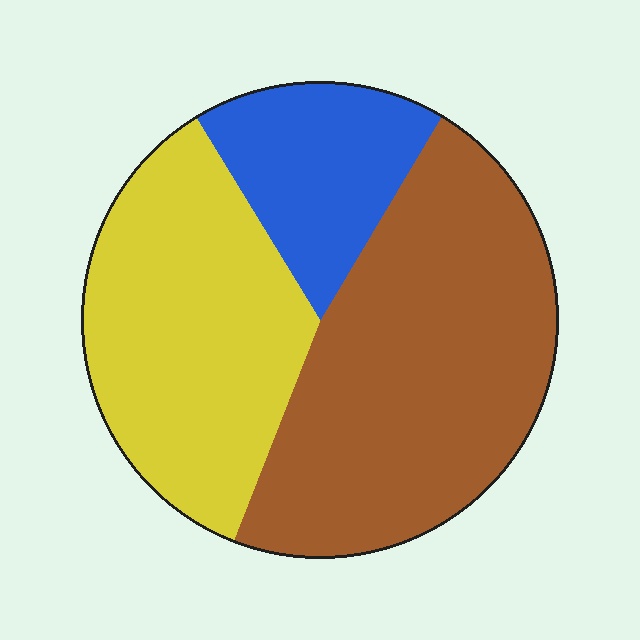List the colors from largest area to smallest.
From largest to smallest: brown, yellow, blue.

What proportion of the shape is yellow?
Yellow covers roughly 35% of the shape.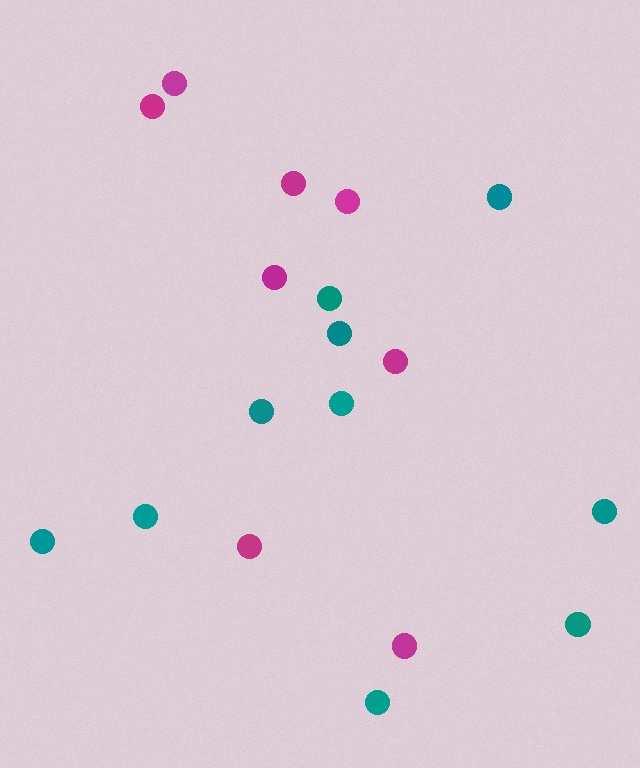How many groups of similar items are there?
There are 2 groups: one group of magenta circles (8) and one group of teal circles (10).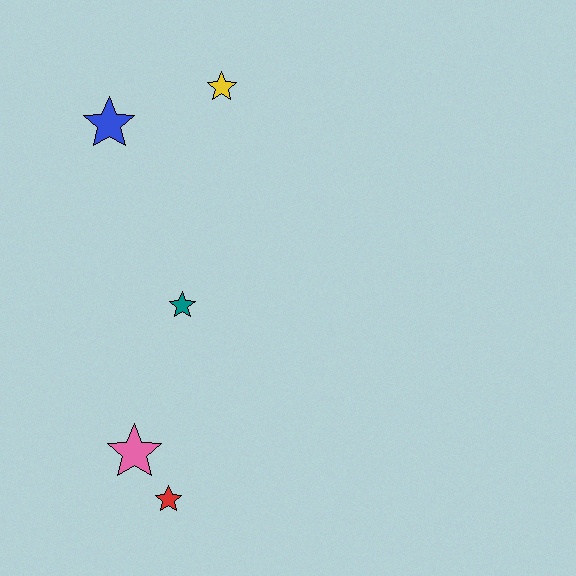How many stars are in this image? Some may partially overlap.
There are 5 stars.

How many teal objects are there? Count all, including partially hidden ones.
There is 1 teal object.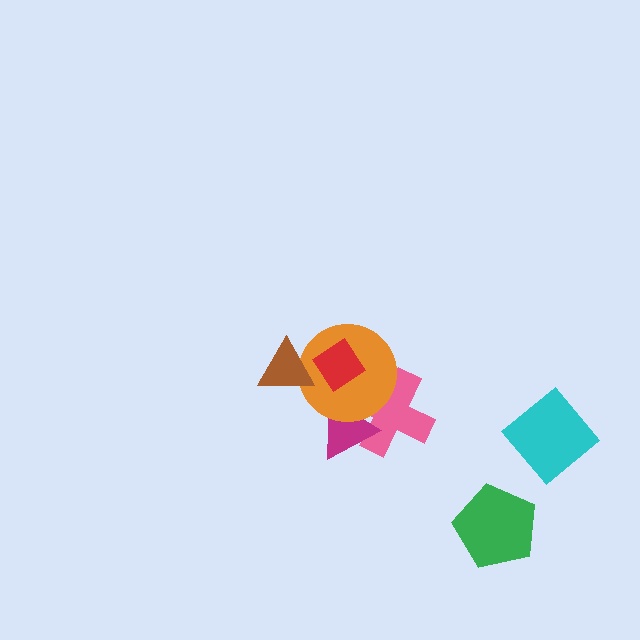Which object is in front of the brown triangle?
The red diamond is in front of the brown triangle.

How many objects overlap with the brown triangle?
2 objects overlap with the brown triangle.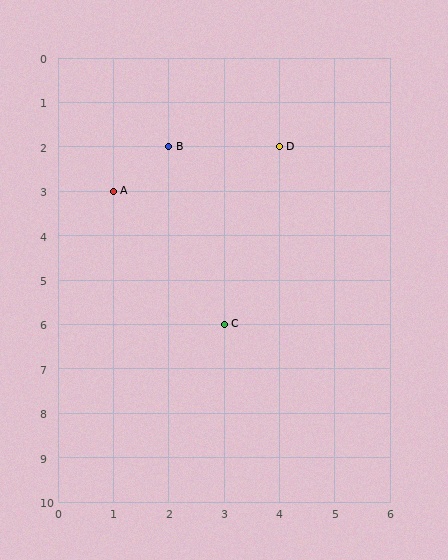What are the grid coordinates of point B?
Point B is at grid coordinates (2, 2).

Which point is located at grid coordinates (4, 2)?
Point D is at (4, 2).